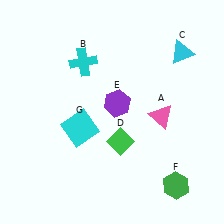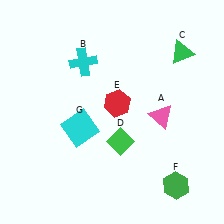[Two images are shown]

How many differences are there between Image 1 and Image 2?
There are 2 differences between the two images.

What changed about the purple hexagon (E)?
In Image 1, E is purple. In Image 2, it changed to red.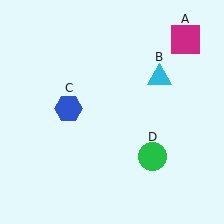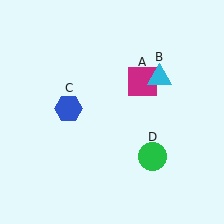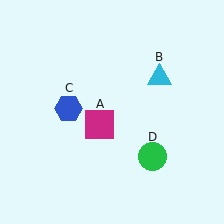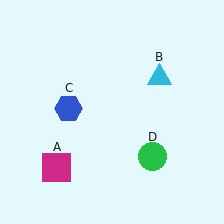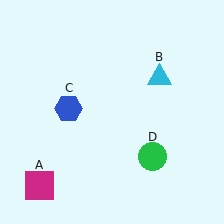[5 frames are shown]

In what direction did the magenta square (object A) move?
The magenta square (object A) moved down and to the left.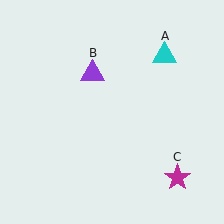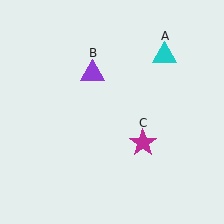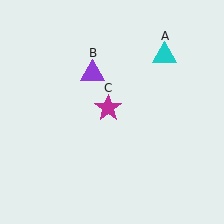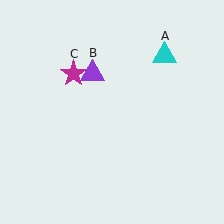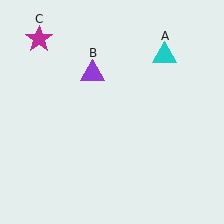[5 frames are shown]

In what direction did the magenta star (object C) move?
The magenta star (object C) moved up and to the left.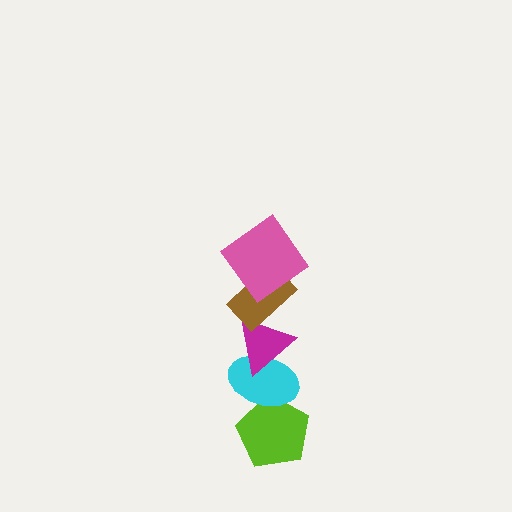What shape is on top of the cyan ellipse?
The magenta triangle is on top of the cyan ellipse.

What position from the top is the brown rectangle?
The brown rectangle is 2nd from the top.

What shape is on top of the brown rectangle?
The pink diamond is on top of the brown rectangle.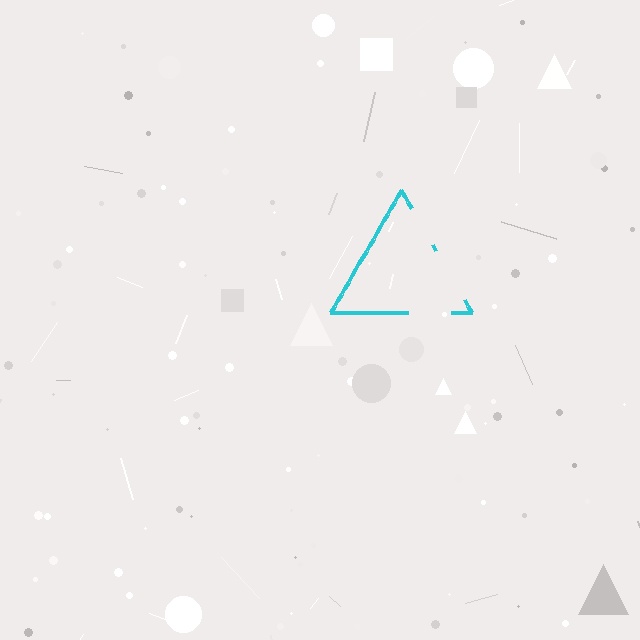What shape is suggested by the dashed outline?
The dashed outline suggests a triangle.